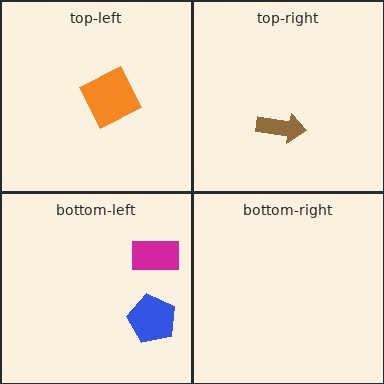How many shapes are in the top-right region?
1.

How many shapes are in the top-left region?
1.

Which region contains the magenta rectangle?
The bottom-left region.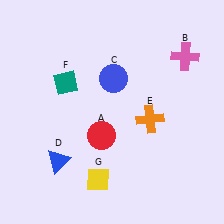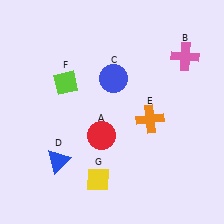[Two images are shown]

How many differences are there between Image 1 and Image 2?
There is 1 difference between the two images.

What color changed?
The diamond (F) changed from teal in Image 1 to lime in Image 2.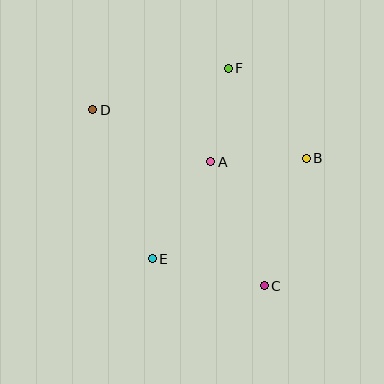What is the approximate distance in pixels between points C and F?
The distance between C and F is approximately 221 pixels.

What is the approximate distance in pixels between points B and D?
The distance between B and D is approximately 219 pixels.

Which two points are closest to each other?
Points A and B are closest to each other.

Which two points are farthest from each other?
Points C and D are farthest from each other.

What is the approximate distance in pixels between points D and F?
The distance between D and F is approximately 142 pixels.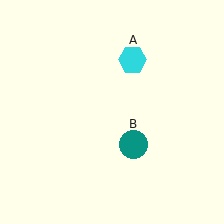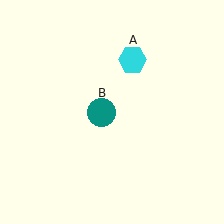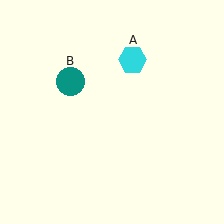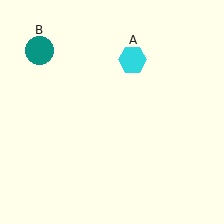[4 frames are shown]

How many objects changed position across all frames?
1 object changed position: teal circle (object B).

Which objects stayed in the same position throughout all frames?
Cyan hexagon (object A) remained stationary.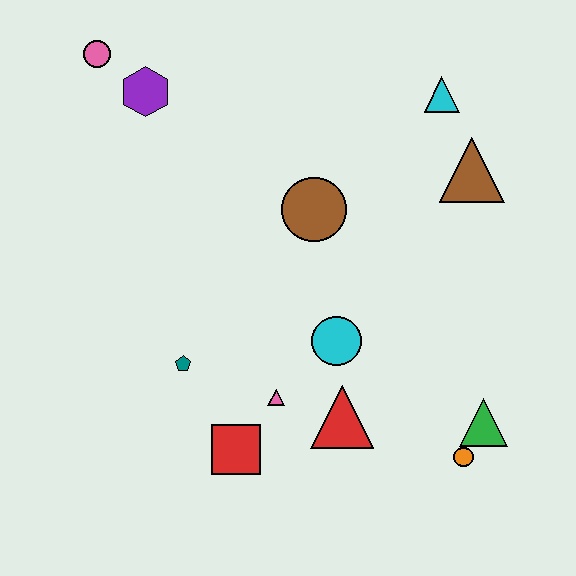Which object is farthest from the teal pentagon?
The cyan triangle is farthest from the teal pentagon.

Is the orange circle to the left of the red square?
No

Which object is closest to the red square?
The pink triangle is closest to the red square.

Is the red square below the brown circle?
Yes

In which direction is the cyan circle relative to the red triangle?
The cyan circle is above the red triangle.